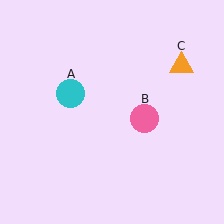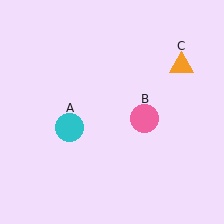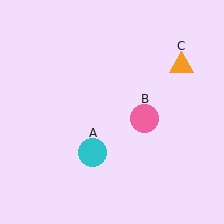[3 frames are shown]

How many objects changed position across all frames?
1 object changed position: cyan circle (object A).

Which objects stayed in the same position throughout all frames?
Pink circle (object B) and orange triangle (object C) remained stationary.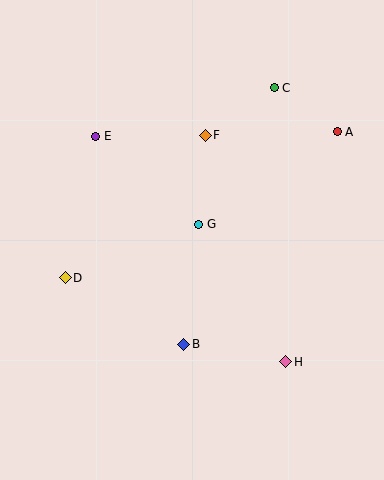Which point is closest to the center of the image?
Point G at (199, 224) is closest to the center.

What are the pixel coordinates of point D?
Point D is at (65, 278).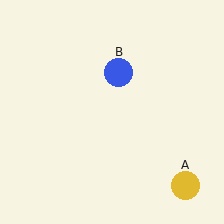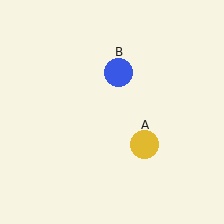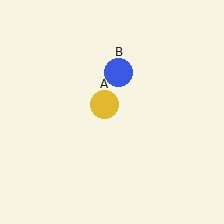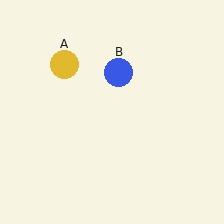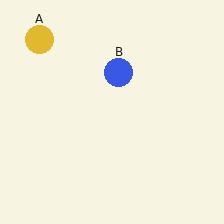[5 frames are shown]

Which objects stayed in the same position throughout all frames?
Blue circle (object B) remained stationary.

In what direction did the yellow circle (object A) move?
The yellow circle (object A) moved up and to the left.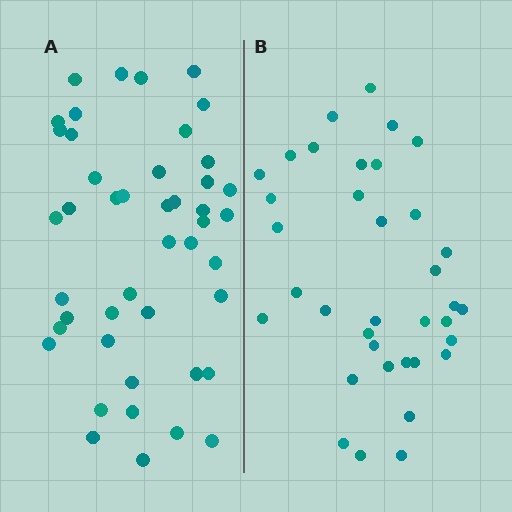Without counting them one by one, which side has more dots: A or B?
Region A (the left region) has more dots.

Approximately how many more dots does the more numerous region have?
Region A has roughly 8 or so more dots than region B.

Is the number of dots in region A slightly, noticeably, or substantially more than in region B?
Region A has noticeably more, but not dramatically so. The ratio is roughly 1.2 to 1.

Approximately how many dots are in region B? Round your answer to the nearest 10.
About 40 dots. (The exact count is 36, which rounds to 40.)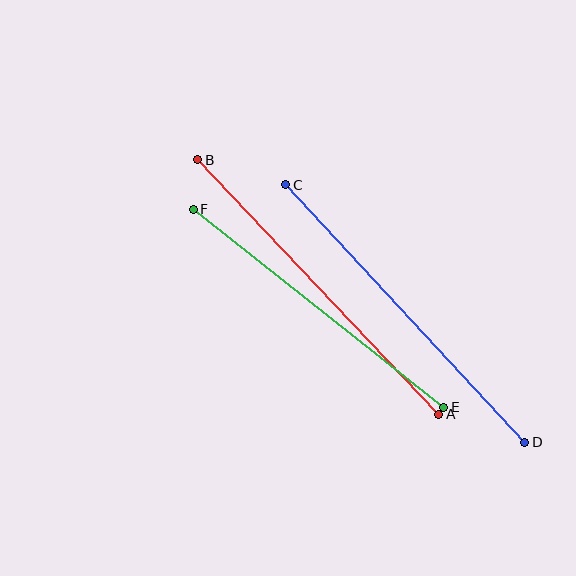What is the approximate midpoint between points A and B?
The midpoint is at approximately (318, 287) pixels.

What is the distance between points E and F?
The distance is approximately 319 pixels.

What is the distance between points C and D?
The distance is approximately 351 pixels.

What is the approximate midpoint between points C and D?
The midpoint is at approximately (405, 314) pixels.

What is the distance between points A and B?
The distance is approximately 351 pixels.